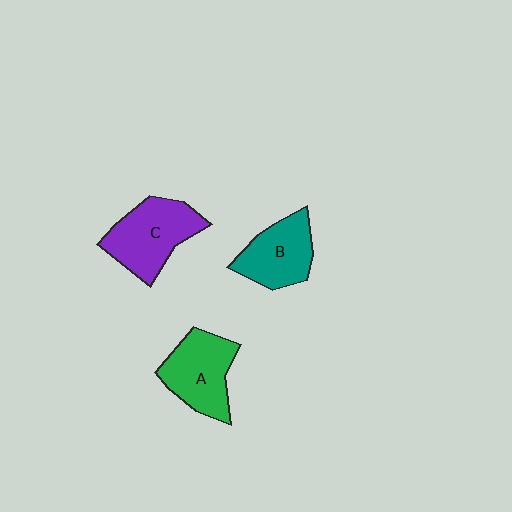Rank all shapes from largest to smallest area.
From largest to smallest: C (purple), A (green), B (teal).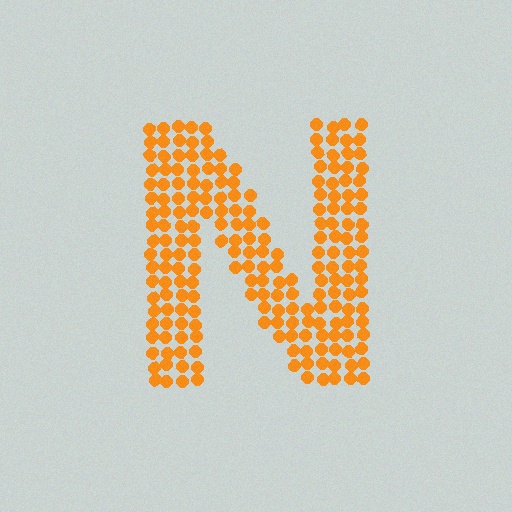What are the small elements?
The small elements are circles.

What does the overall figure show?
The overall figure shows the letter N.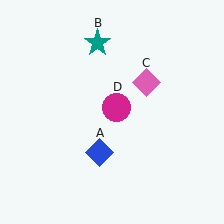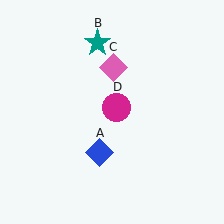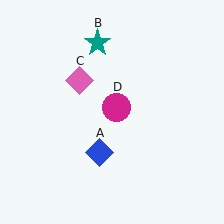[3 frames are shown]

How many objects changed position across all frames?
1 object changed position: pink diamond (object C).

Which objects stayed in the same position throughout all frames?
Blue diamond (object A) and teal star (object B) and magenta circle (object D) remained stationary.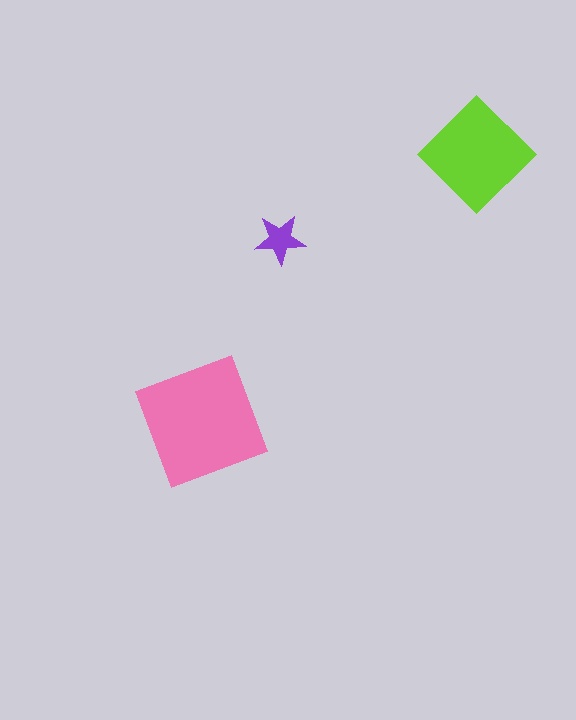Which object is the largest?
The pink square.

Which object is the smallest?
The purple star.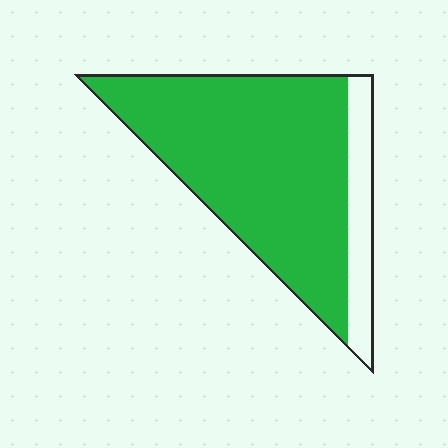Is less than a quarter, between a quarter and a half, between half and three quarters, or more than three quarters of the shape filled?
More than three quarters.